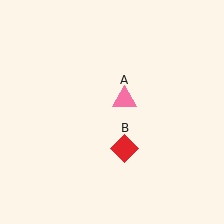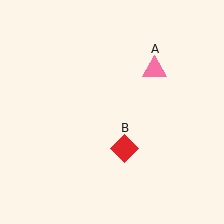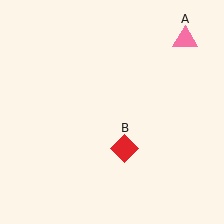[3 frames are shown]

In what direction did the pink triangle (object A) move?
The pink triangle (object A) moved up and to the right.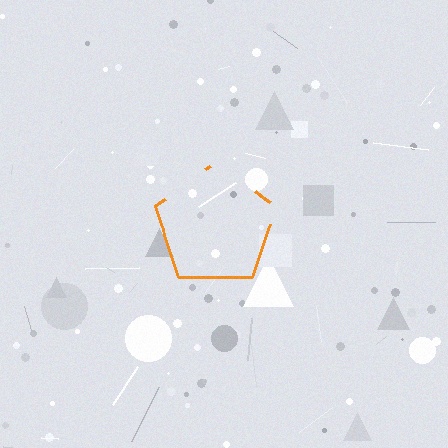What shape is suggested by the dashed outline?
The dashed outline suggests a pentagon.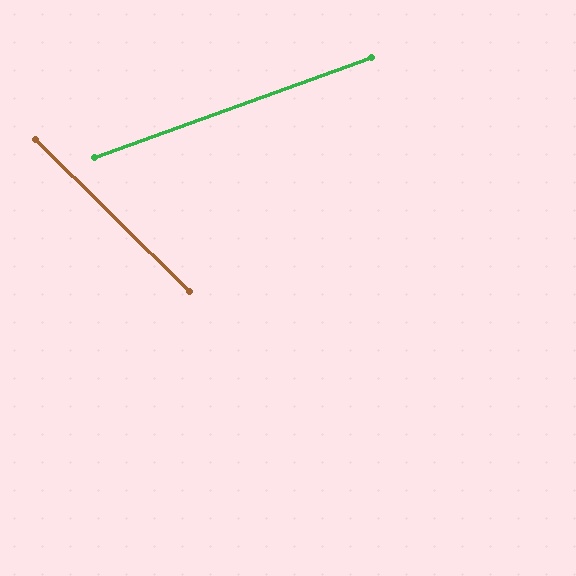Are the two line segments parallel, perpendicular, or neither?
Neither parallel nor perpendicular — they differ by about 65°.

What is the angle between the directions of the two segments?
Approximately 65 degrees.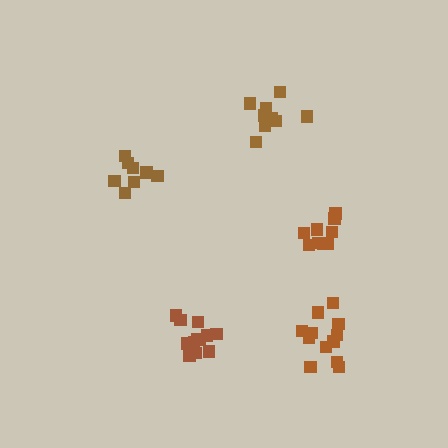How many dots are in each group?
Group 1: 9 dots, Group 2: 9 dots, Group 3: 12 dots, Group 4: 12 dots, Group 5: 9 dots (51 total).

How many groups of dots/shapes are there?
There are 5 groups.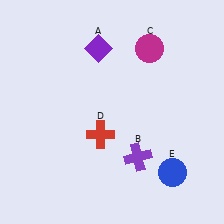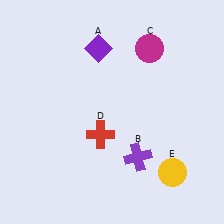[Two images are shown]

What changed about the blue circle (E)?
In Image 1, E is blue. In Image 2, it changed to yellow.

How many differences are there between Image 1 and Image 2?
There is 1 difference between the two images.